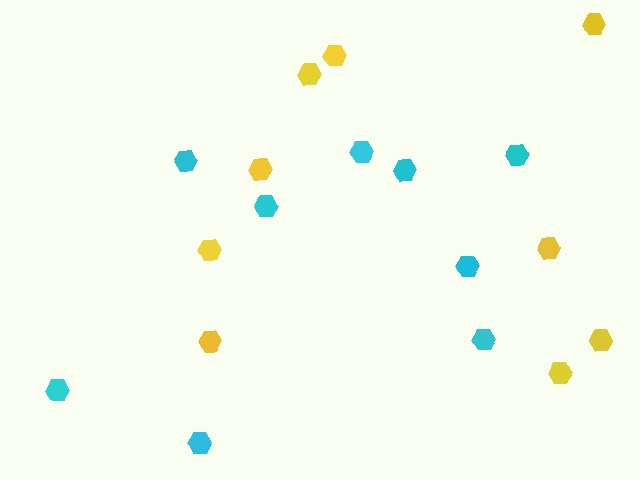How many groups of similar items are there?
There are 2 groups: one group of cyan hexagons (9) and one group of yellow hexagons (9).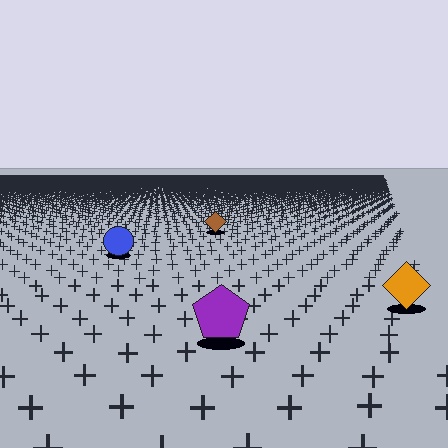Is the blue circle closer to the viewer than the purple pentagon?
No. The purple pentagon is closer — you can tell from the texture gradient: the ground texture is coarser near it.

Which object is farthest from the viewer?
The brown diamond is farthest from the viewer. It appears smaller and the ground texture around it is denser.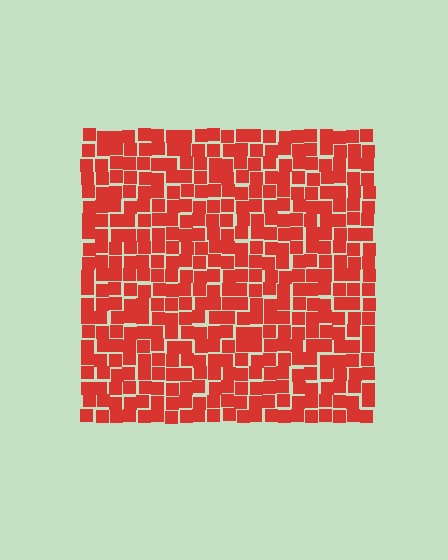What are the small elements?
The small elements are squares.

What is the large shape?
The large shape is a square.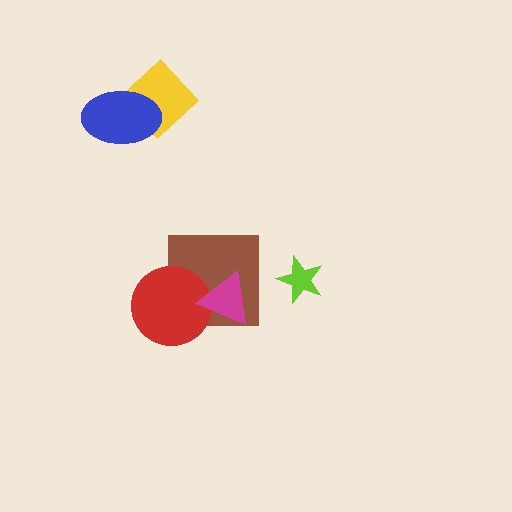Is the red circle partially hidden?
Yes, it is partially covered by another shape.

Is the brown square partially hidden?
Yes, it is partially covered by another shape.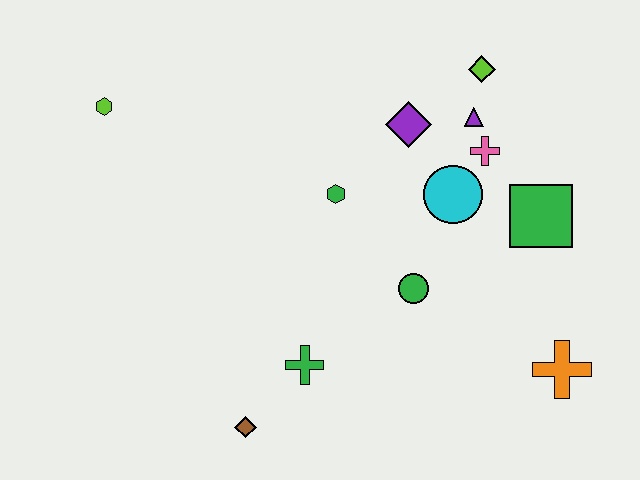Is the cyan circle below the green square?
No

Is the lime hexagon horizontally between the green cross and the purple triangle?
No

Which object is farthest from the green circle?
The lime hexagon is farthest from the green circle.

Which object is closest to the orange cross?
The green square is closest to the orange cross.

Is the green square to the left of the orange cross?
Yes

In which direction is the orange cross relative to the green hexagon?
The orange cross is to the right of the green hexagon.